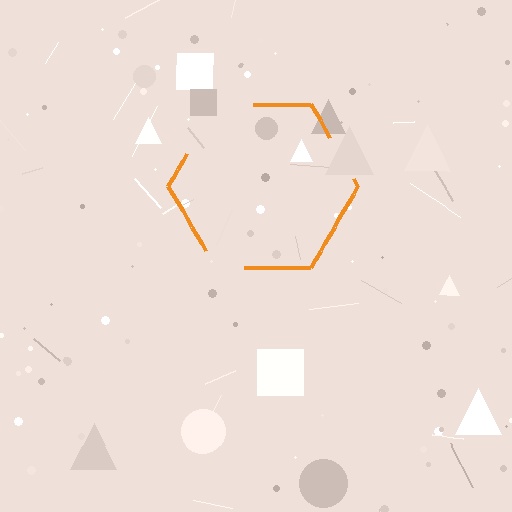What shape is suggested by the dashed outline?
The dashed outline suggests a hexagon.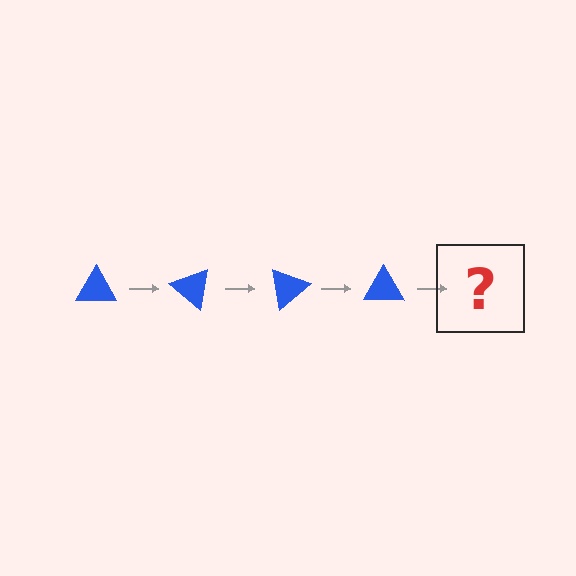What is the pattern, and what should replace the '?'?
The pattern is that the triangle rotates 40 degrees each step. The '?' should be a blue triangle rotated 160 degrees.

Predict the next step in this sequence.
The next step is a blue triangle rotated 160 degrees.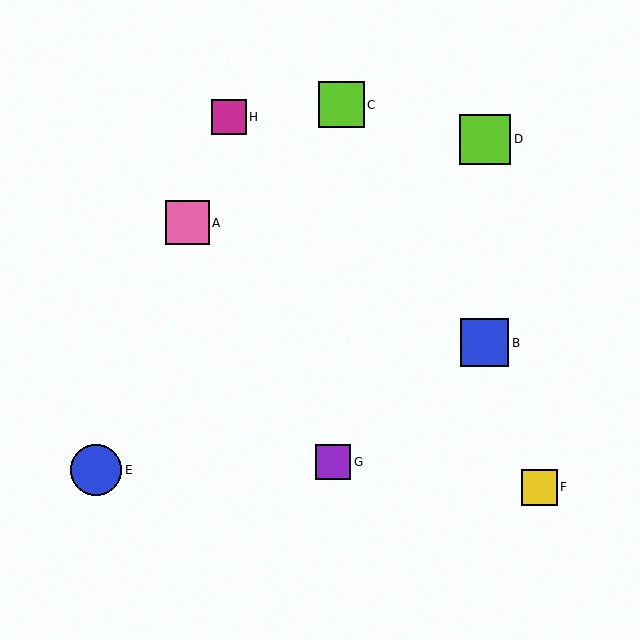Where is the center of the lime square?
The center of the lime square is at (485, 139).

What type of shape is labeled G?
Shape G is a purple square.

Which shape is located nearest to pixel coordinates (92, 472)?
The blue circle (labeled E) at (96, 470) is nearest to that location.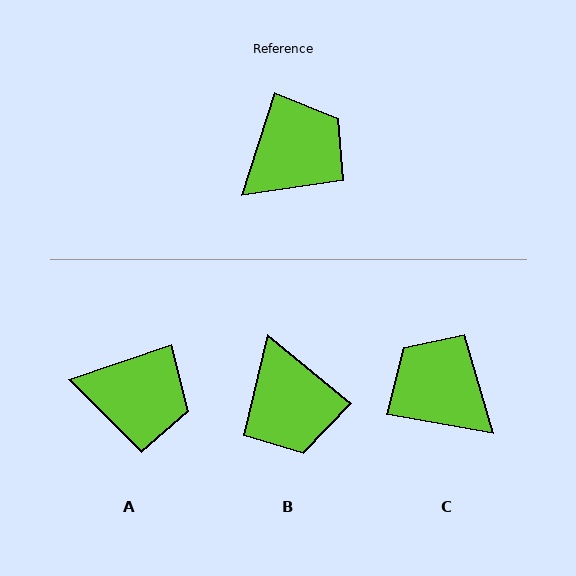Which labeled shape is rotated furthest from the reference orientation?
B, about 111 degrees away.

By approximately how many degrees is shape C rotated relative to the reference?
Approximately 98 degrees counter-clockwise.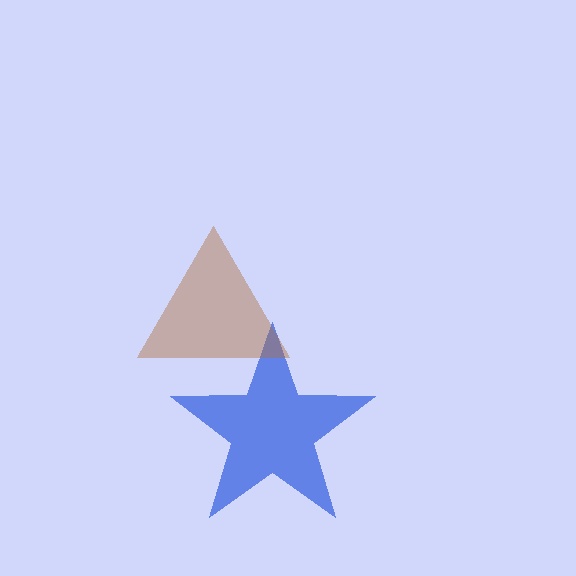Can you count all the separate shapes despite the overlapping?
Yes, there are 2 separate shapes.